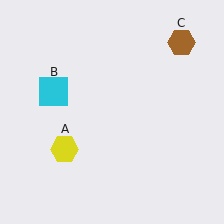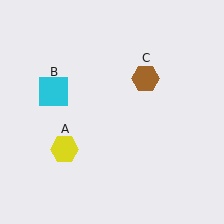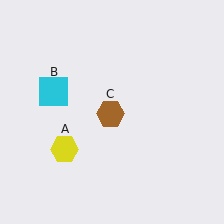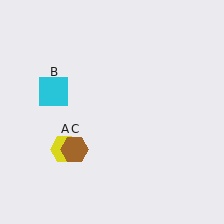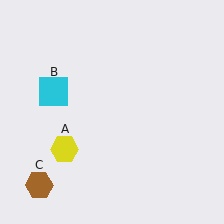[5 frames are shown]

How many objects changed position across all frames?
1 object changed position: brown hexagon (object C).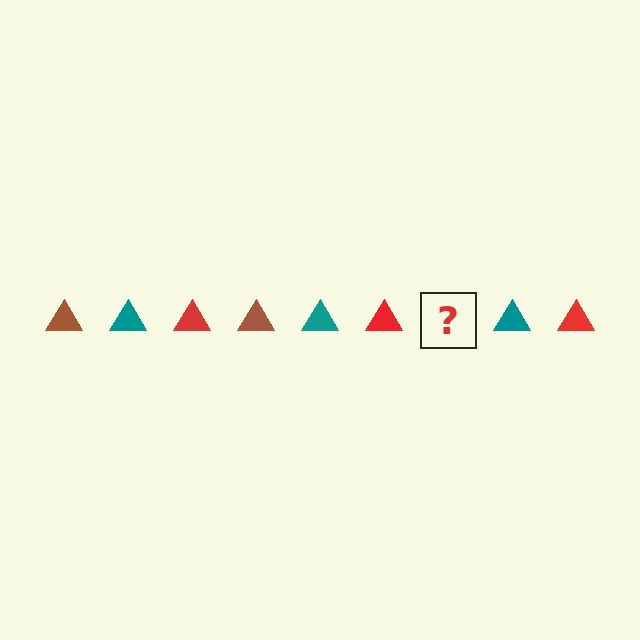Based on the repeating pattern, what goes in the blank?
The blank should be a brown triangle.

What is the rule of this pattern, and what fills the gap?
The rule is that the pattern cycles through brown, teal, red triangles. The gap should be filled with a brown triangle.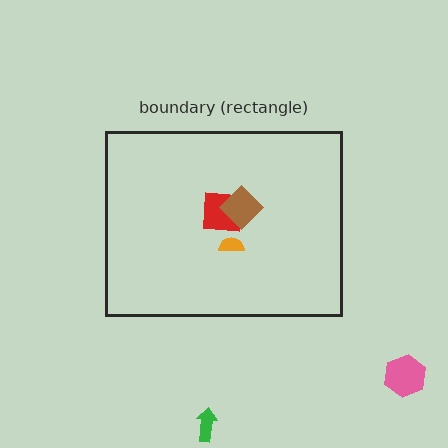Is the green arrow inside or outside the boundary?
Outside.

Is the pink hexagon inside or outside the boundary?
Outside.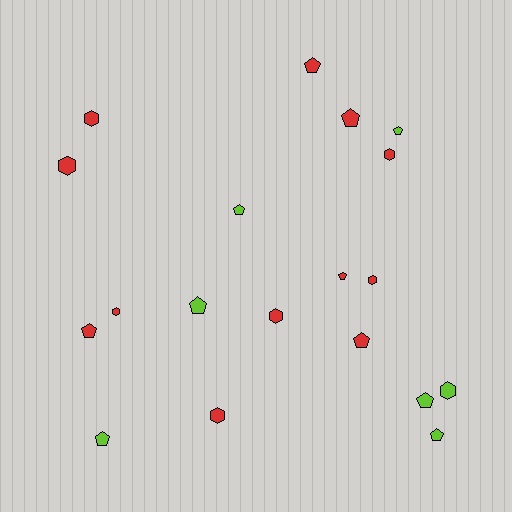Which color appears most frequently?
Red, with 12 objects.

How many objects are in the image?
There are 19 objects.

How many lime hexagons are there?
There is 1 lime hexagon.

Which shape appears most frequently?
Pentagon, with 11 objects.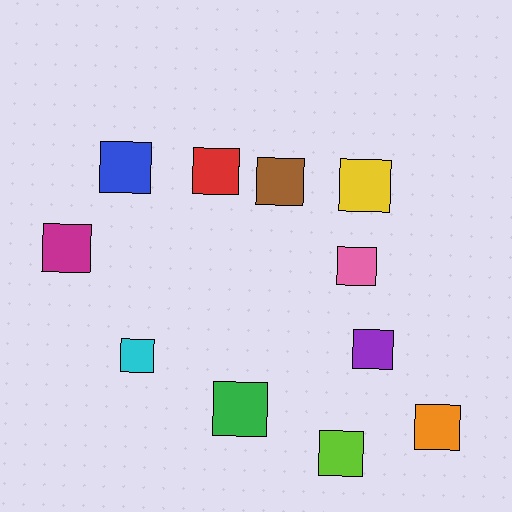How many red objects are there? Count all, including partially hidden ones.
There is 1 red object.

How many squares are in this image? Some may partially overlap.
There are 11 squares.